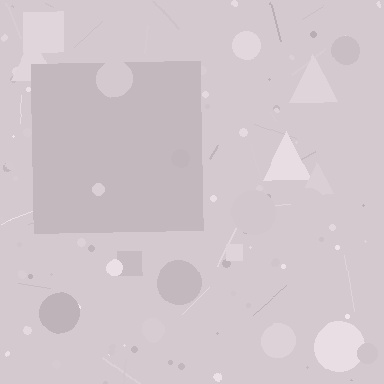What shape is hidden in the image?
A square is hidden in the image.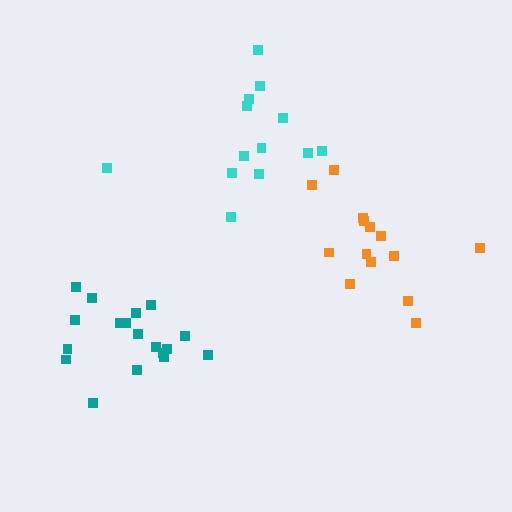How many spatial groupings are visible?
There are 3 spatial groupings.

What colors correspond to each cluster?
The clusters are colored: teal, orange, cyan.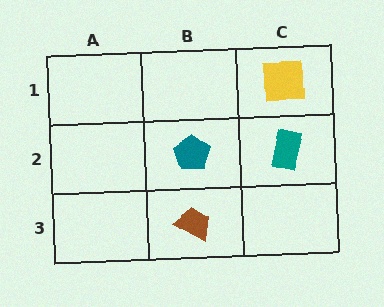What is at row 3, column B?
A brown trapezoid.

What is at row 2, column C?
A teal rectangle.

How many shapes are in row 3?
1 shape.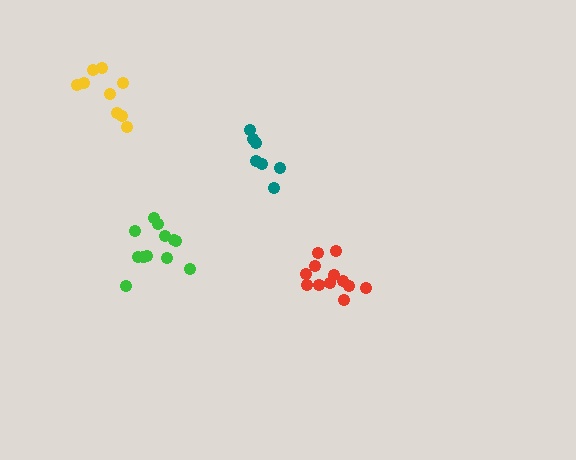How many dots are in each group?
Group 1: 12 dots, Group 2: 12 dots, Group 3: 7 dots, Group 4: 9 dots (40 total).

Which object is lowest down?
The red cluster is bottommost.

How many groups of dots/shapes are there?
There are 4 groups.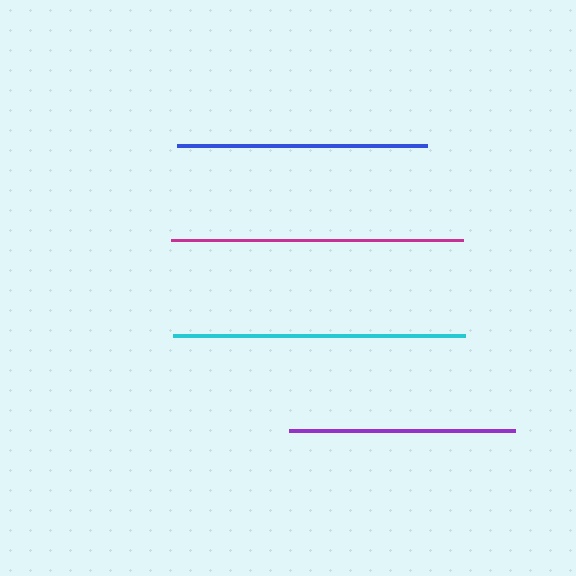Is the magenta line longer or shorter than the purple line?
The magenta line is longer than the purple line.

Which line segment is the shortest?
The purple line is the shortest at approximately 226 pixels.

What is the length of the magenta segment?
The magenta segment is approximately 292 pixels long.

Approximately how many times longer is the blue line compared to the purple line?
The blue line is approximately 1.1 times the length of the purple line.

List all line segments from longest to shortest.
From longest to shortest: magenta, cyan, blue, purple.